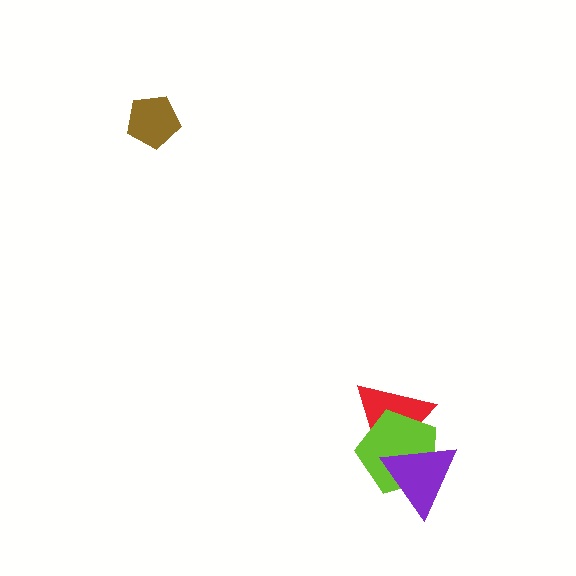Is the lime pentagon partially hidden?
Yes, it is partially covered by another shape.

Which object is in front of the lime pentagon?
The purple triangle is in front of the lime pentagon.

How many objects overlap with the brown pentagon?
0 objects overlap with the brown pentagon.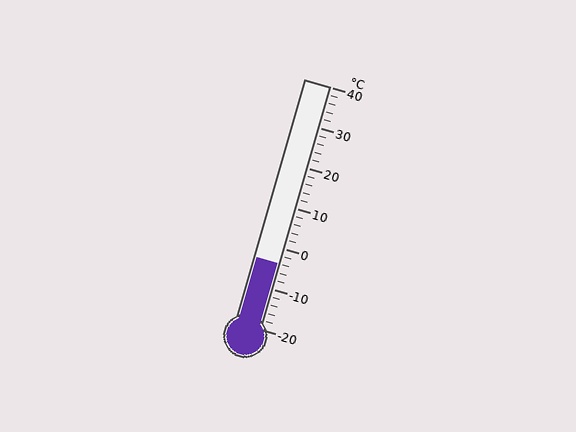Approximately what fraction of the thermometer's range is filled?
The thermometer is filled to approximately 25% of its range.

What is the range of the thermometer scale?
The thermometer scale ranges from -20°C to 40°C.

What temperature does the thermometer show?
The thermometer shows approximately -4°C.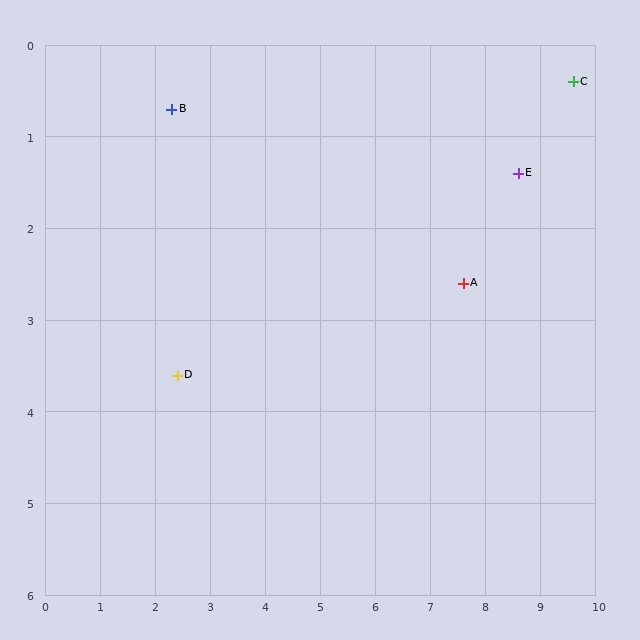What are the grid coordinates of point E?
Point E is at approximately (8.6, 1.4).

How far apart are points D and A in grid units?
Points D and A are about 5.3 grid units apart.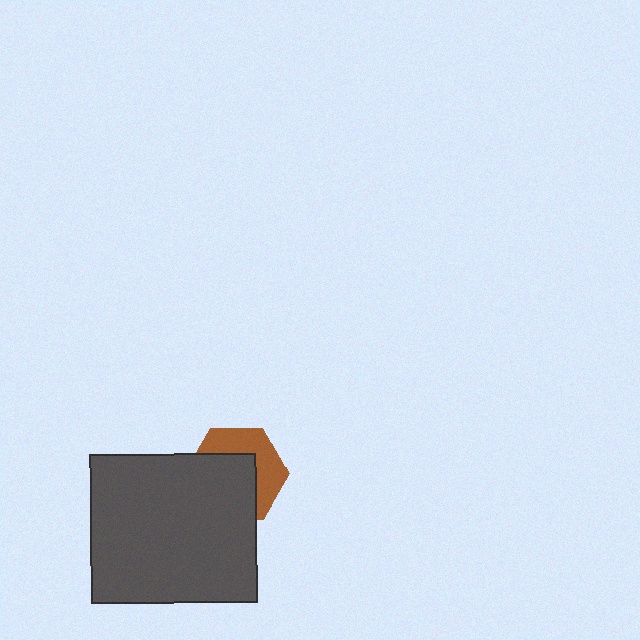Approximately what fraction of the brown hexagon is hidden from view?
Roughly 58% of the brown hexagon is hidden behind the dark gray rectangle.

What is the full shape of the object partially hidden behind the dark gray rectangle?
The partially hidden object is a brown hexagon.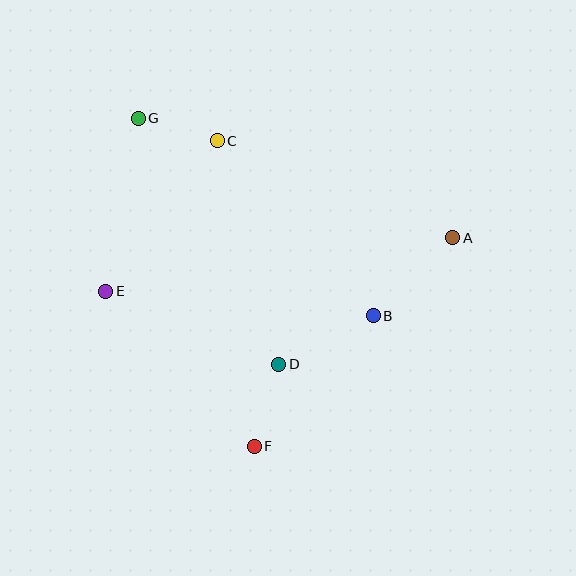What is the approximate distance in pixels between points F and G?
The distance between F and G is approximately 348 pixels.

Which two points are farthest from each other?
Points A and E are farthest from each other.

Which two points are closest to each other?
Points C and G are closest to each other.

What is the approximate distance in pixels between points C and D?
The distance between C and D is approximately 232 pixels.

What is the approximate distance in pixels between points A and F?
The distance between A and F is approximately 288 pixels.